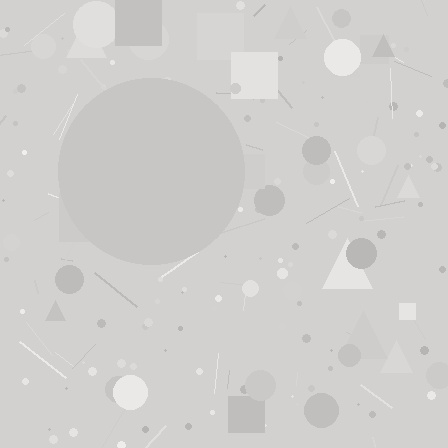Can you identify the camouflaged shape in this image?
The camouflaged shape is a circle.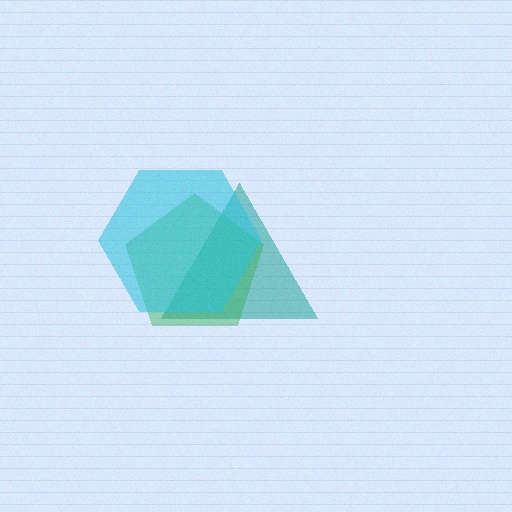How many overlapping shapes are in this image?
There are 3 overlapping shapes in the image.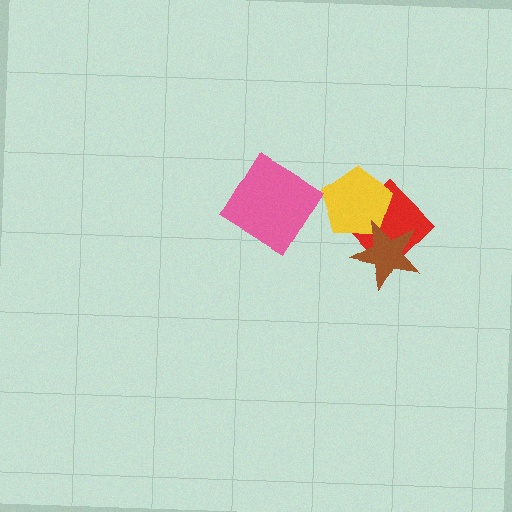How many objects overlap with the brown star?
2 objects overlap with the brown star.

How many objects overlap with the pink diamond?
0 objects overlap with the pink diamond.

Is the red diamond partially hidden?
Yes, it is partially covered by another shape.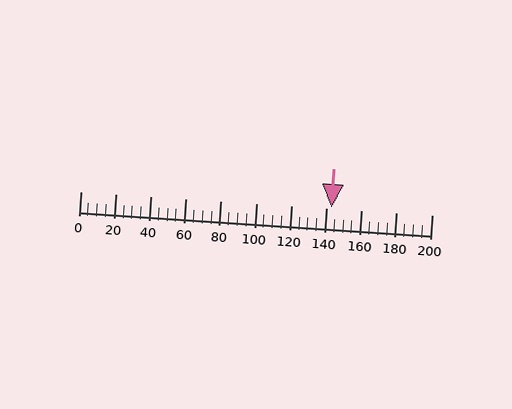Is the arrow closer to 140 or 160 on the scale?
The arrow is closer to 140.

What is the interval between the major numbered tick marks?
The major tick marks are spaced 20 units apart.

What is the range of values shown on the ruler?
The ruler shows values from 0 to 200.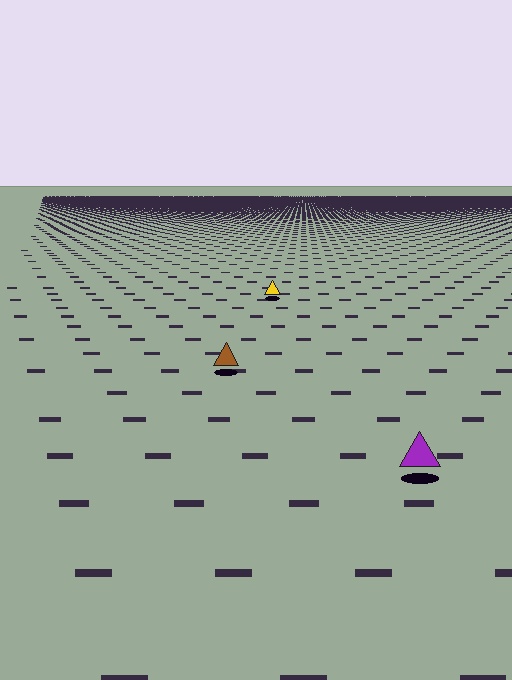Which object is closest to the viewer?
The purple triangle is closest. The texture marks near it are larger and more spread out.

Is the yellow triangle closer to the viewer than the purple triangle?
No. The purple triangle is closer — you can tell from the texture gradient: the ground texture is coarser near it.